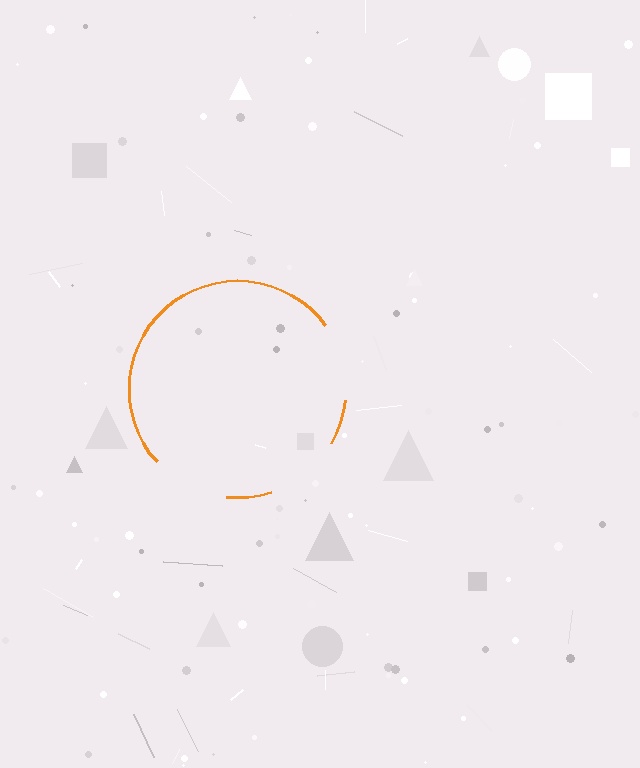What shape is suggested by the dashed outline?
The dashed outline suggests a circle.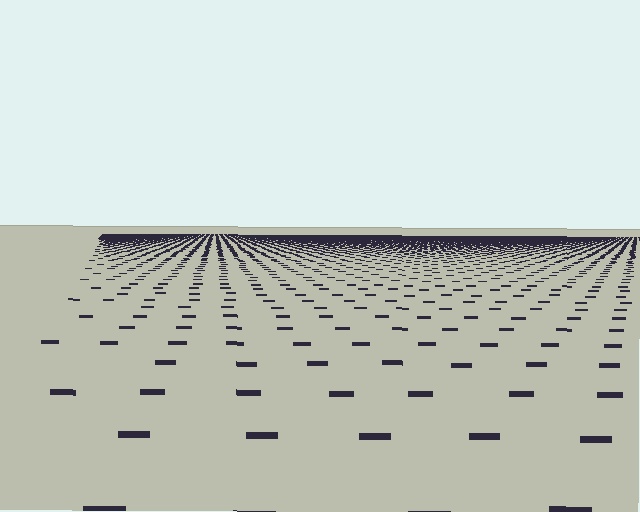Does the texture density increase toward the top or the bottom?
Density increases toward the top.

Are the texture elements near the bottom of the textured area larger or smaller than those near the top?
Larger. Near the bottom, elements are closer to the viewer and appear at a bigger on-screen size.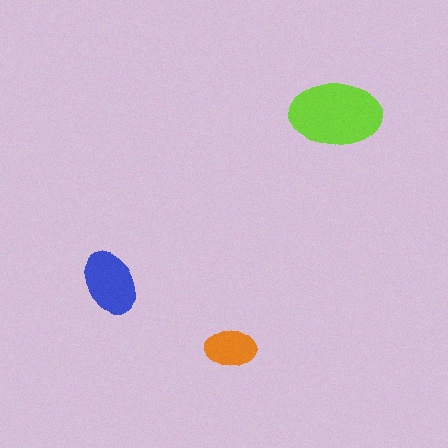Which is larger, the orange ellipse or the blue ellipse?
The blue one.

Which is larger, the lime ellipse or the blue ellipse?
The lime one.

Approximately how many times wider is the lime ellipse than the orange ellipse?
About 2 times wider.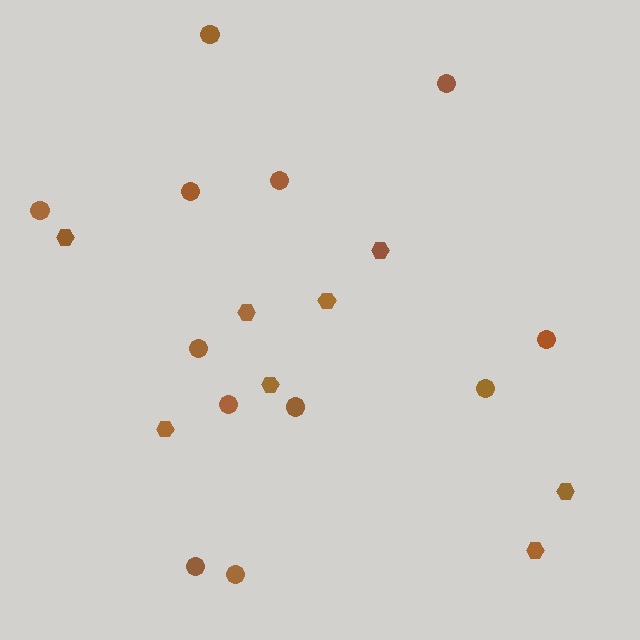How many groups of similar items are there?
There are 2 groups: one group of circles (12) and one group of hexagons (8).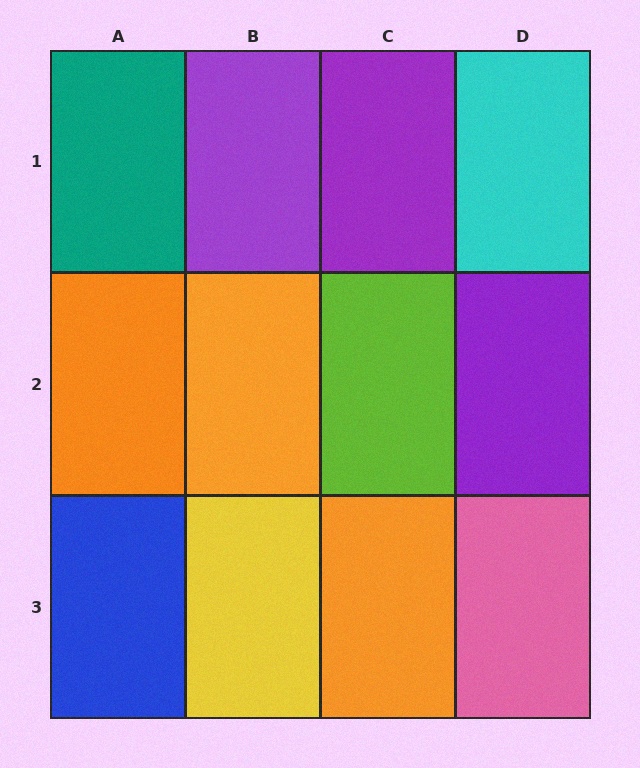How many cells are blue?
1 cell is blue.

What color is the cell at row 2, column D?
Purple.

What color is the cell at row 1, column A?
Teal.